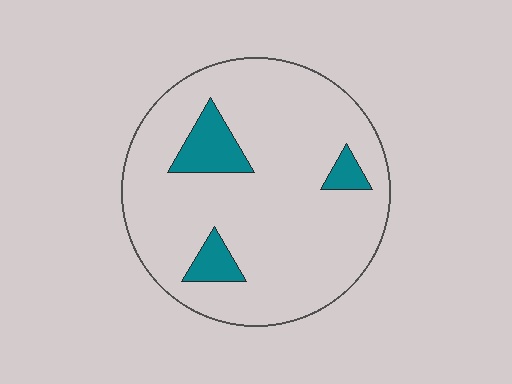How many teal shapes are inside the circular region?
3.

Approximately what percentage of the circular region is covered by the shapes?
Approximately 10%.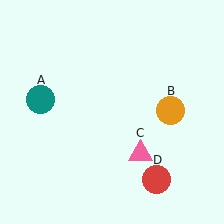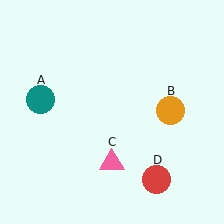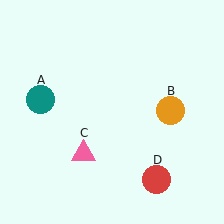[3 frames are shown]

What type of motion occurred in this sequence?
The pink triangle (object C) rotated clockwise around the center of the scene.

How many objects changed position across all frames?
1 object changed position: pink triangle (object C).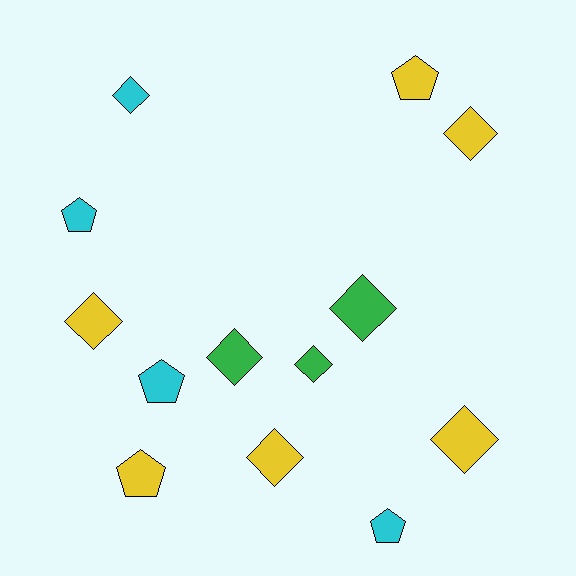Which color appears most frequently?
Yellow, with 6 objects.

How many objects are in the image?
There are 13 objects.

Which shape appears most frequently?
Diamond, with 8 objects.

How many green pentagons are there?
There are no green pentagons.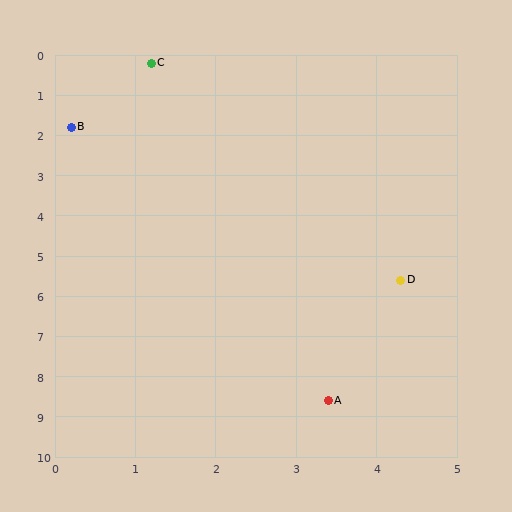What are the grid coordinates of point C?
Point C is at approximately (1.2, 0.2).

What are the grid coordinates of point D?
Point D is at approximately (4.3, 5.6).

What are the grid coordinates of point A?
Point A is at approximately (3.4, 8.6).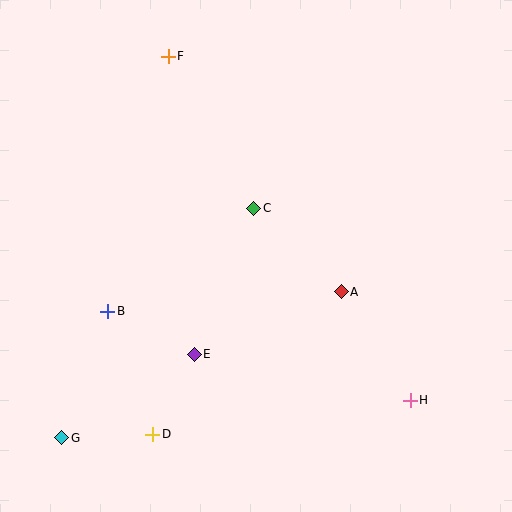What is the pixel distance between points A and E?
The distance between A and E is 160 pixels.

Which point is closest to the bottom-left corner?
Point G is closest to the bottom-left corner.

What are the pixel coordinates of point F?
Point F is at (168, 56).